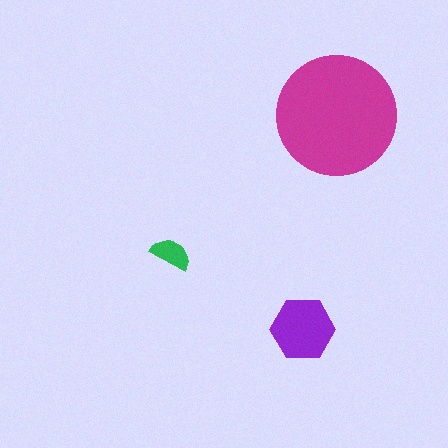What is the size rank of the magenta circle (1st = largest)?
1st.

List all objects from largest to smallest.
The magenta circle, the purple hexagon, the green semicircle.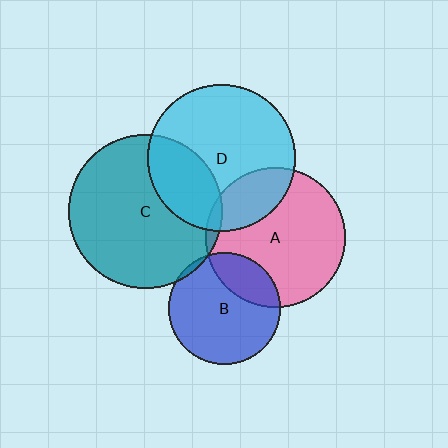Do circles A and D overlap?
Yes.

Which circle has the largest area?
Circle C (teal).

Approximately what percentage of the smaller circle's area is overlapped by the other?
Approximately 25%.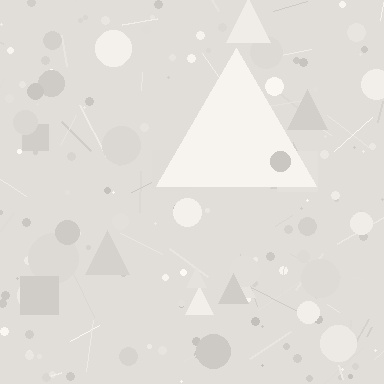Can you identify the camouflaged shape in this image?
The camouflaged shape is a triangle.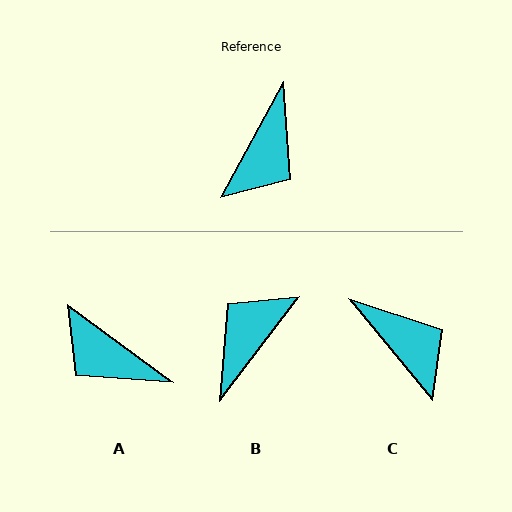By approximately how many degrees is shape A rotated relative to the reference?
Approximately 98 degrees clockwise.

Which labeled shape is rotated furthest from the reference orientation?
B, about 171 degrees away.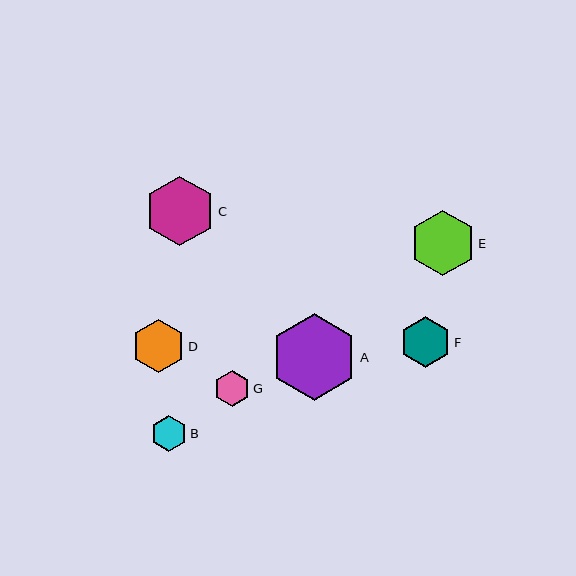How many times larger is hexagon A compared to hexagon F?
Hexagon A is approximately 1.7 times the size of hexagon F.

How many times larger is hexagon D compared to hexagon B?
Hexagon D is approximately 1.5 times the size of hexagon B.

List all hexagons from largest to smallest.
From largest to smallest: A, C, E, D, F, B, G.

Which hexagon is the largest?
Hexagon A is the largest with a size of approximately 86 pixels.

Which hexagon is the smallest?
Hexagon G is the smallest with a size of approximately 36 pixels.